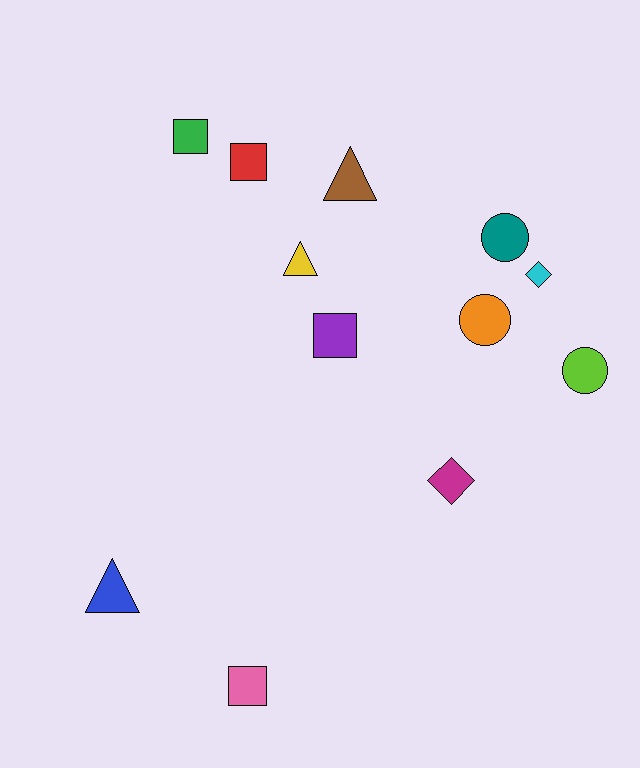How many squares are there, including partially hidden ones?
There are 4 squares.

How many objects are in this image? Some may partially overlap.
There are 12 objects.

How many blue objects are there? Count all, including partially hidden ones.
There is 1 blue object.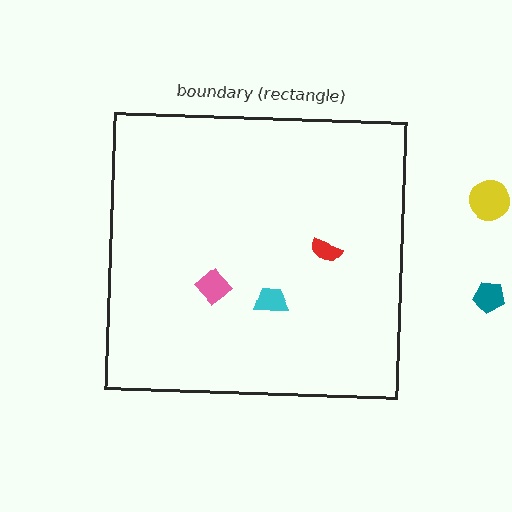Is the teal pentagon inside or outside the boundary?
Outside.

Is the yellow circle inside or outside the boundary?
Outside.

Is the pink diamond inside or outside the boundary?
Inside.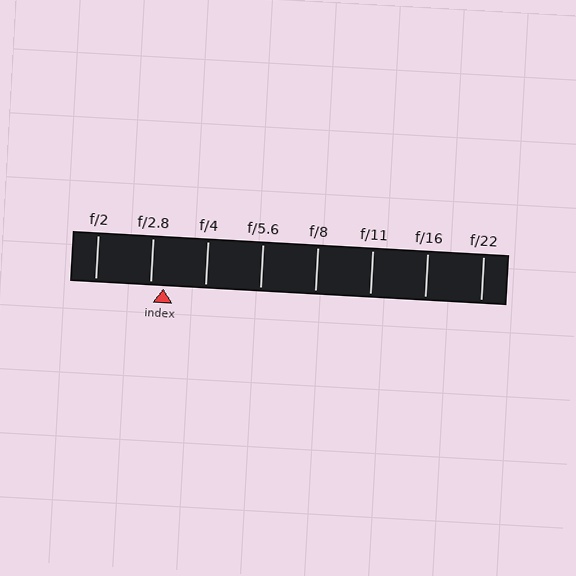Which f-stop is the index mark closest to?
The index mark is closest to f/2.8.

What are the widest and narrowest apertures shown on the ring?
The widest aperture shown is f/2 and the narrowest is f/22.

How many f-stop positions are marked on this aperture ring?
There are 8 f-stop positions marked.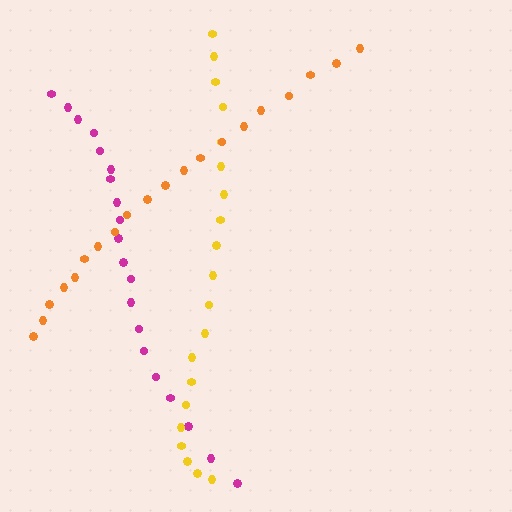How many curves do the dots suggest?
There are 3 distinct paths.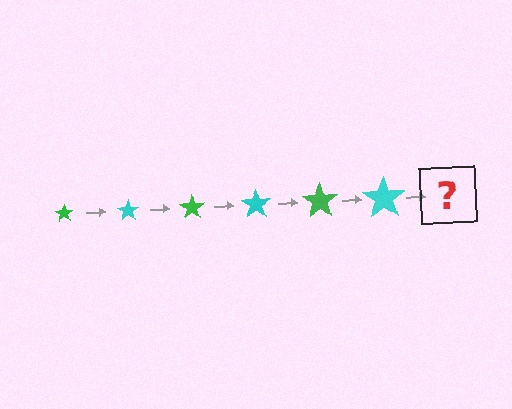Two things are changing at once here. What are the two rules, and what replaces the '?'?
The two rules are that the star grows larger each step and the color cycles through green and cyan. The '?' should be a green star, larger than the previous one.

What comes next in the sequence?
The next element should be a green star, larger than the previous one.